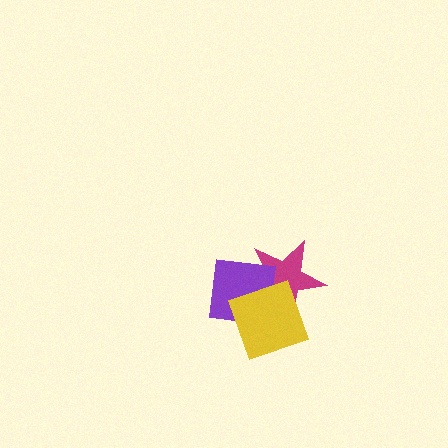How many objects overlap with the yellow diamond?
2 objects overlap with the yellow diamond.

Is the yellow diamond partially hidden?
No, no other shape covers it.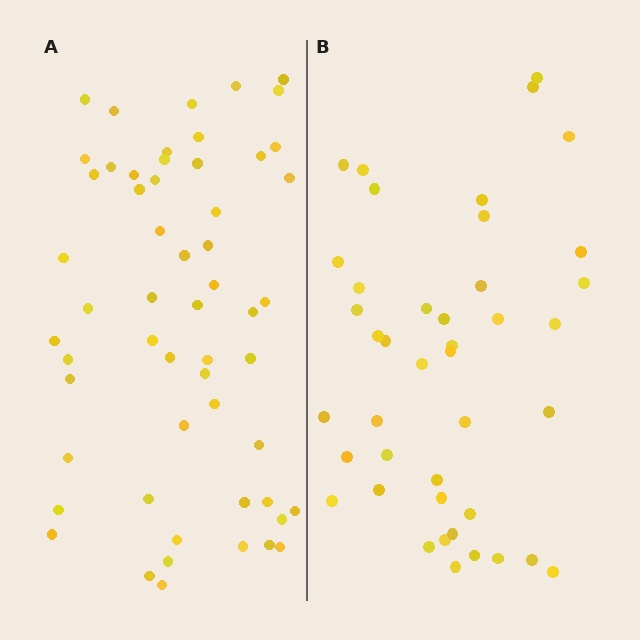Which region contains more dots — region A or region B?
Region A (the left region) has more dots.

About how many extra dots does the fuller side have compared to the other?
Region A has approximately 15 more dots than region B.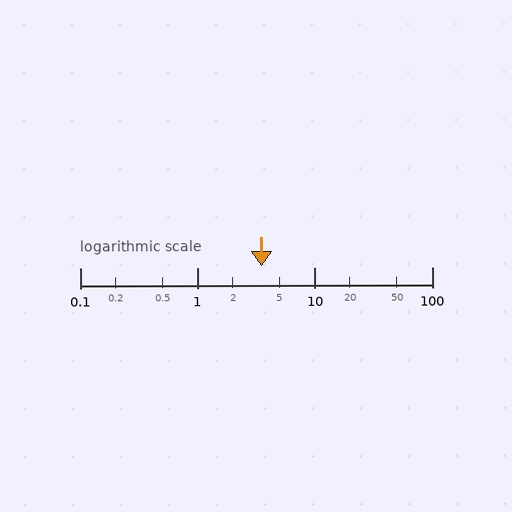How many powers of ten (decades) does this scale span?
The scale spans 3 decades, from 0.1 to 100.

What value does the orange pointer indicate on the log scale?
The pointer indicates approximately 3.5.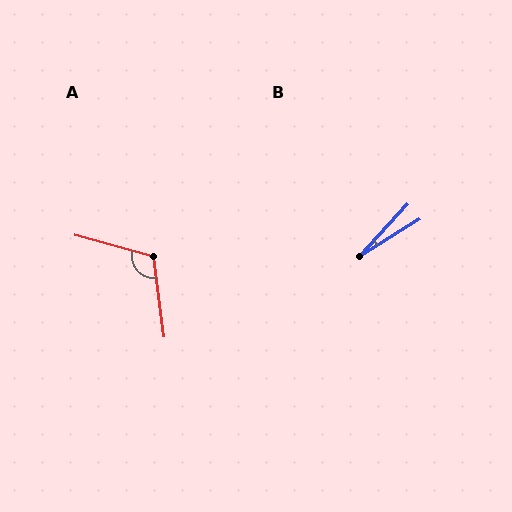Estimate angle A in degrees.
Approximately 113 degrees.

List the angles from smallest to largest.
B (16°), A (113°).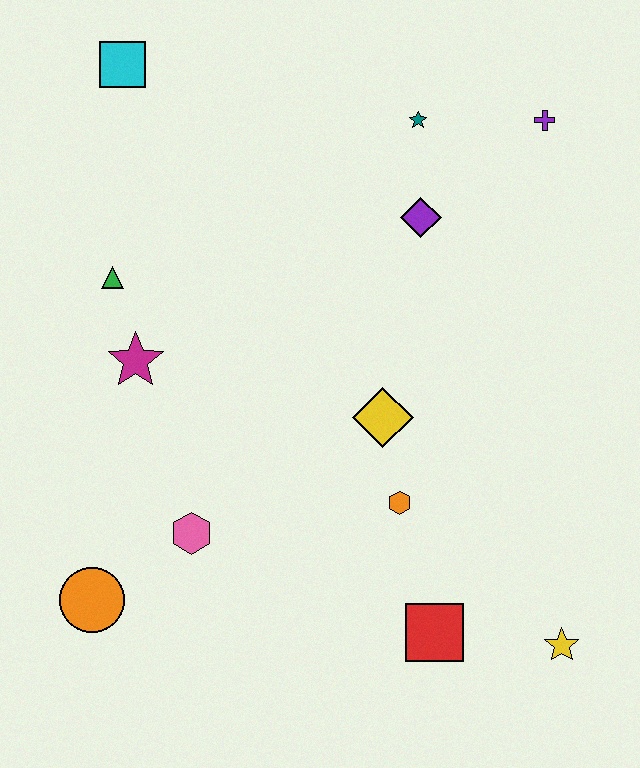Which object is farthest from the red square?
The cyan square is farthest from the red square.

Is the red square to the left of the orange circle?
No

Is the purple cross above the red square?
Yes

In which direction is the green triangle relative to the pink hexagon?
The green triangle is above the pink hexagon.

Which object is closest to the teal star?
The purple diamond is closest to the teal star.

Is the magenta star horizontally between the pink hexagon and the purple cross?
No